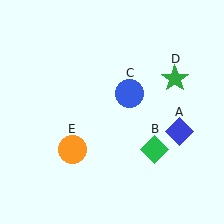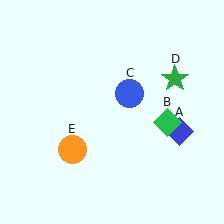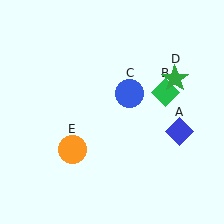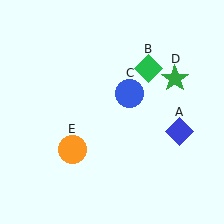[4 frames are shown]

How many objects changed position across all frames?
1 object changed position: green diamond (object B).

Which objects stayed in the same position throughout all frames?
Blue diamond (object A) and blue circle (object C) and green star (object D) and orange circle (object E) remained stationary.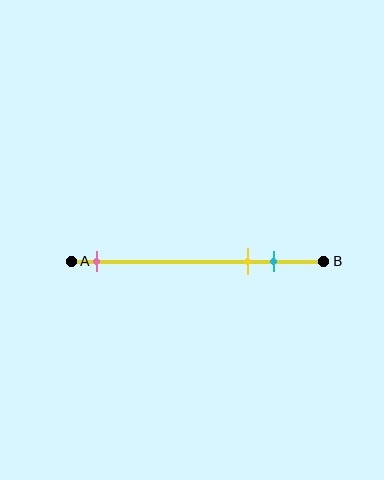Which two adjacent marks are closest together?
The yellow and cyan marks are the closest adjacent pair.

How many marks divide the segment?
There are 3 marks dividing the segment.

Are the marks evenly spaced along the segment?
No, the marks are not evenly spaced.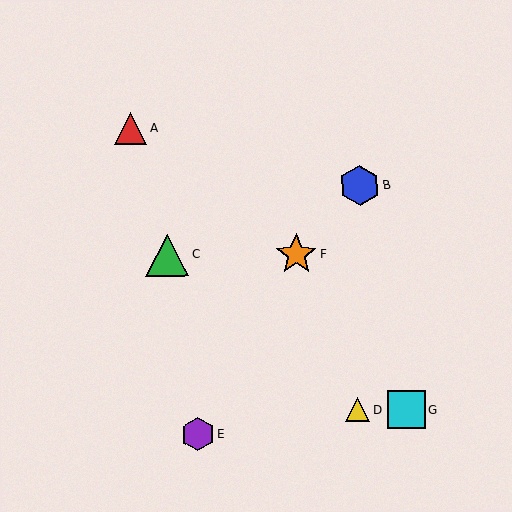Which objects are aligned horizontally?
Objects C, F are aligned horizontally.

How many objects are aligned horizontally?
2 objects (C, F) are aligned horizontally.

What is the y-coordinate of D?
Object D is at y≈410.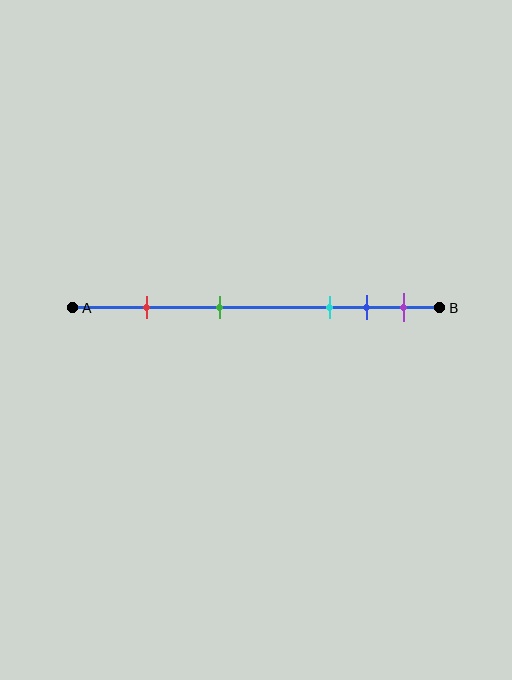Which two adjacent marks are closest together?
The blue and purple marks are the closest adjacent pair.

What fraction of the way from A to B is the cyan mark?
The cyan mark is approximately 70% (0.7) of the way from A to B.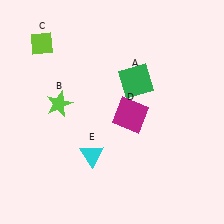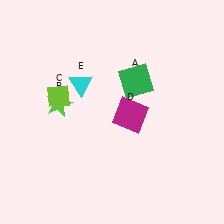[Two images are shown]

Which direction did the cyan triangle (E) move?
The cyan triangle (E) moved up.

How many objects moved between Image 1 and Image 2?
2 objects moved between the two images.